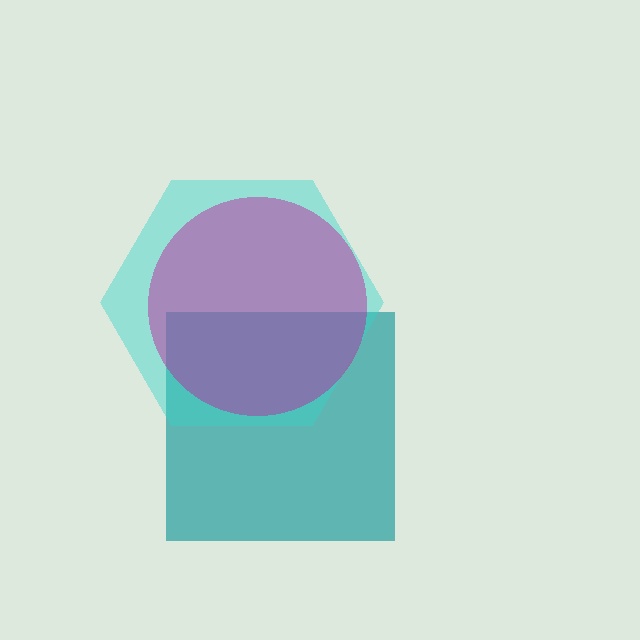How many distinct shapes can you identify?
There are 3 distinct shapes: a teal square, a cyan hexagon, a magenta circle.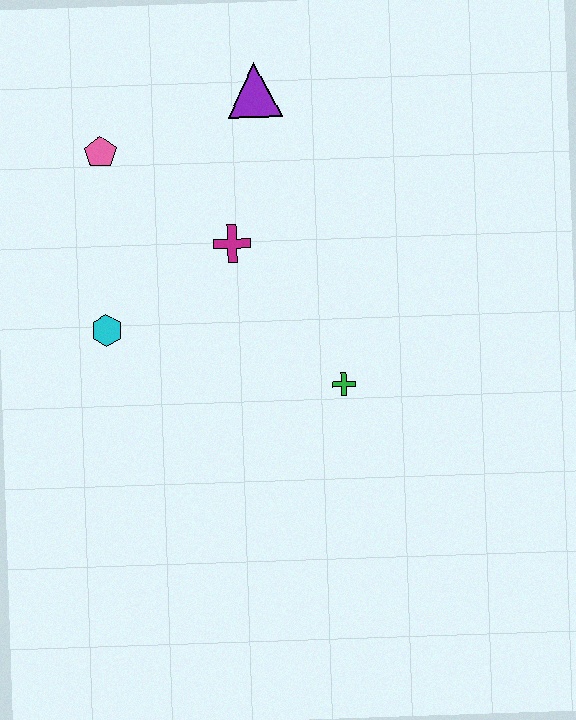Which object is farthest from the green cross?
The pink pentagon is farthest from the green cross.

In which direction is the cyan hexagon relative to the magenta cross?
The cyan hexagon is to the left of the magenta cross.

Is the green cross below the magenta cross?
Yes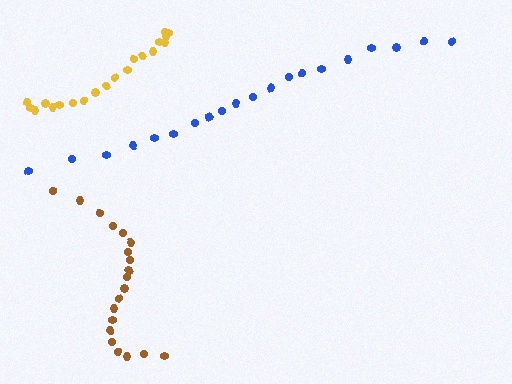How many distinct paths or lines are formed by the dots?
There are 3 distinct paths.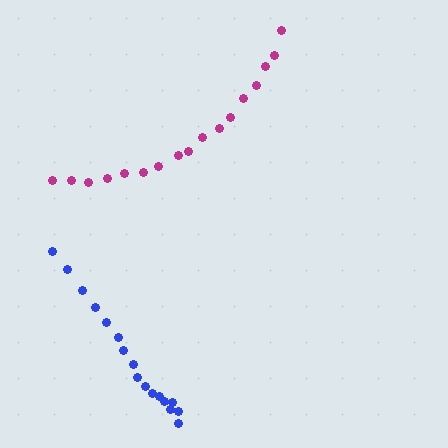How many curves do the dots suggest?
There are 2 distinct paths.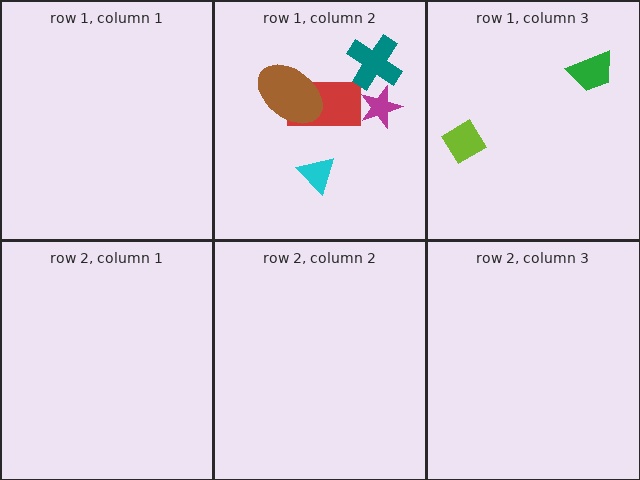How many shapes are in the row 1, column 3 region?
2.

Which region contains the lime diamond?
The row 1, column 3 region.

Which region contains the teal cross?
The row 1, column 2 region.